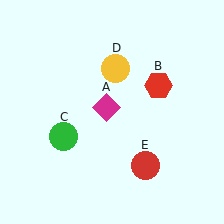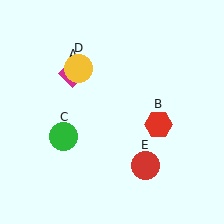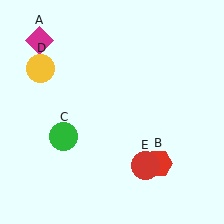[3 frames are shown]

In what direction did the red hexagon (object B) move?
The red hexagon (object B) moved down.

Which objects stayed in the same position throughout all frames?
Green circle (object C) and red circle (object E) remained stationary.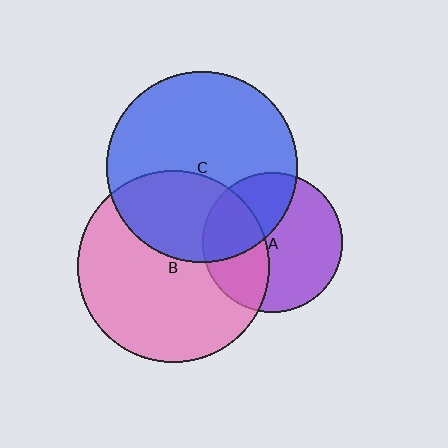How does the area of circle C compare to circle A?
Approximately 1.9 times.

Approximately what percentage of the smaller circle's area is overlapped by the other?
Approximately 35%.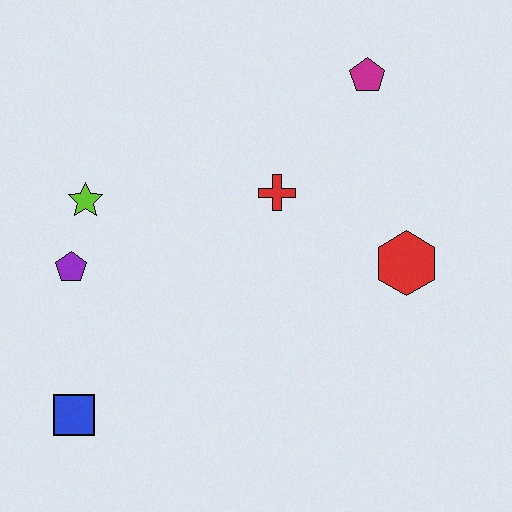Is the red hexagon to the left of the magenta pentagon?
No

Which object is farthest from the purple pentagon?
The magenta pentagon is farthest from the purple pentagon.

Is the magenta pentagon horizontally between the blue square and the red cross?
No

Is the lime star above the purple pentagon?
Yes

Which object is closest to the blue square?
The purple pentagon is closest to the blue square.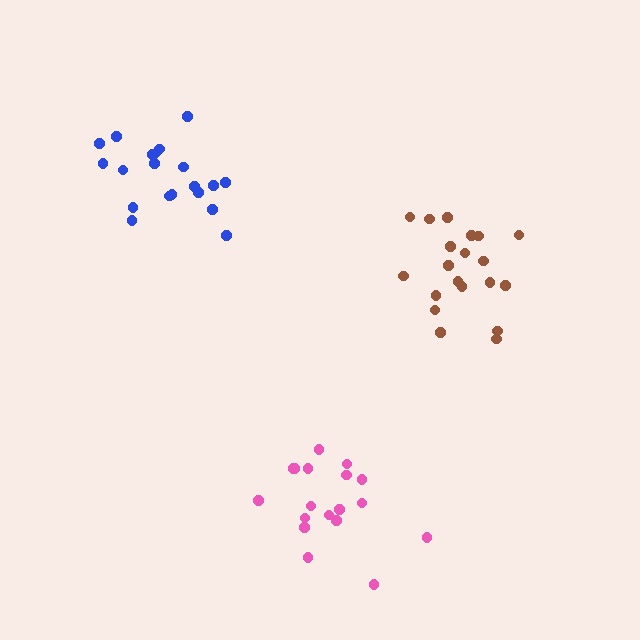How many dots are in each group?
Group 1: 20 dots, Group 2: 18 dots, Group 3: 20 dots (58 total).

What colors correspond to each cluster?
The clusters are colored: blue, pink, brown.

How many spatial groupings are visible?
There are 3 spatial groupings.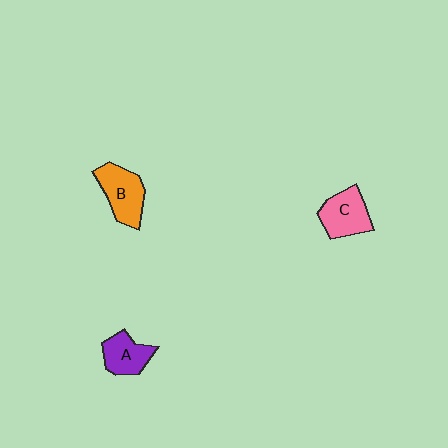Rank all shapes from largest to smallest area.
From largest to smallest: B (orange), C (pink), A (purple).